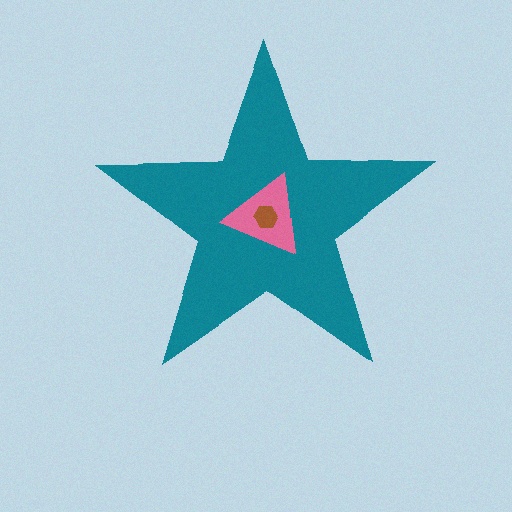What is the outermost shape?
The teal star.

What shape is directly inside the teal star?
The pink triangle.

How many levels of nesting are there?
3.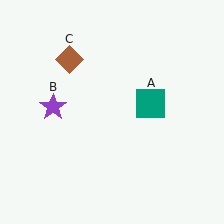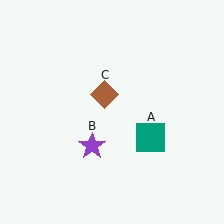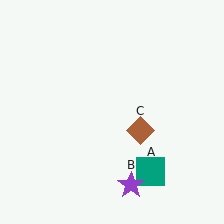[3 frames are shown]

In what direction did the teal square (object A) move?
The teal square (object A) moved down.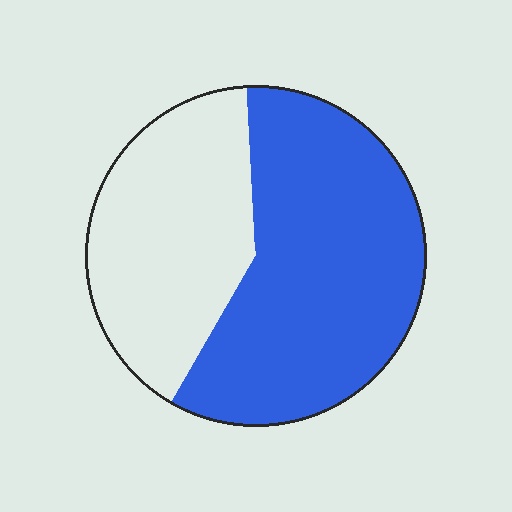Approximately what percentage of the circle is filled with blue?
Approximately 60%.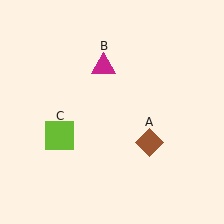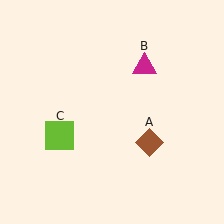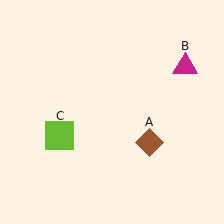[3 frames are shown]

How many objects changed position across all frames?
1 object changed position: magenta triangle (object B).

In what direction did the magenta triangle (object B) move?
The magenta triangle (object B) moved right.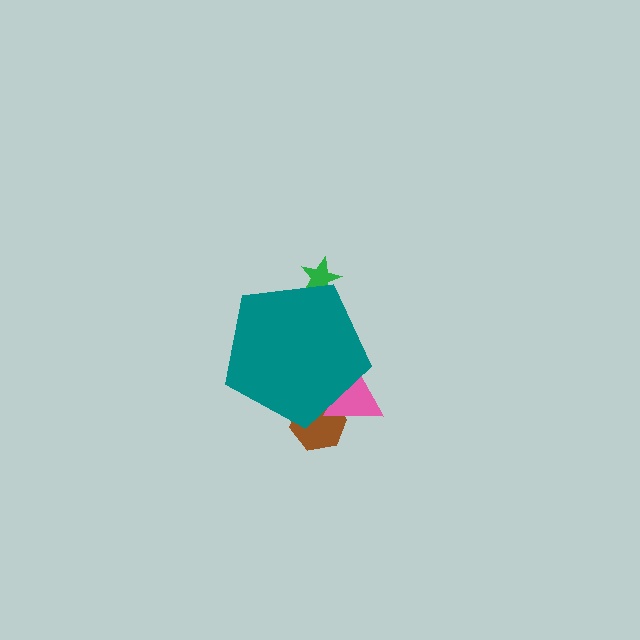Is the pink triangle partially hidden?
Yes, the pink triangle is partially hidden behind the teal pentagon.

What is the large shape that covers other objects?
A teal pentagon.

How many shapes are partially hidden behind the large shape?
3 shapes are partially hidden.